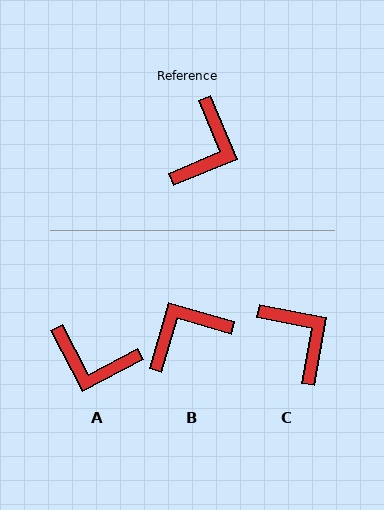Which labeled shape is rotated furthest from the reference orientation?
B, about 142 degrees away.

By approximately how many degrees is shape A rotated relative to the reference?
Approximately 85 degrees clockwise.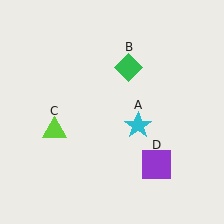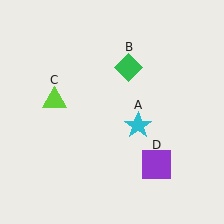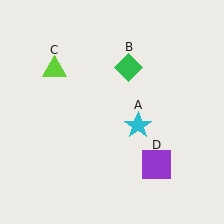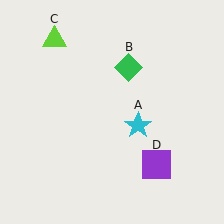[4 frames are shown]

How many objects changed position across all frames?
1 object changed position: lime triangle (object C).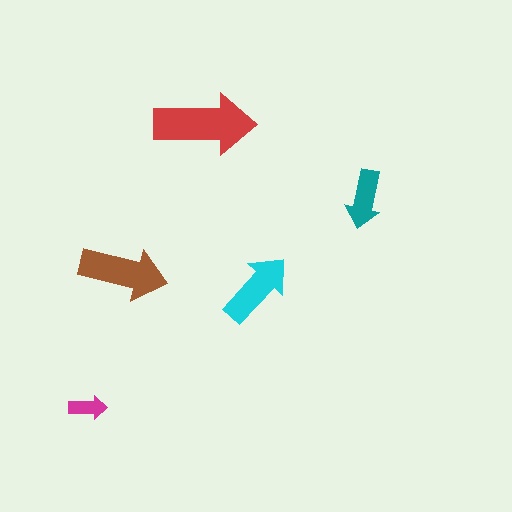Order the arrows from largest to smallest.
the red one, the brown one, the cyan one, the teal one, the magenta one.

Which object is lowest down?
The magenta arrow is bottommost.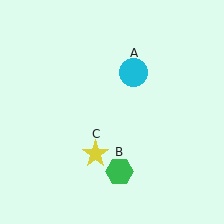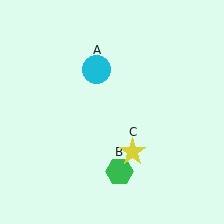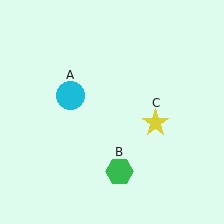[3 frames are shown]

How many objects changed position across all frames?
2 objects changed position: cyan circle (object A), yellow star (object C).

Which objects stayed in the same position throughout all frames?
Green hexagon (object B) remained stationary.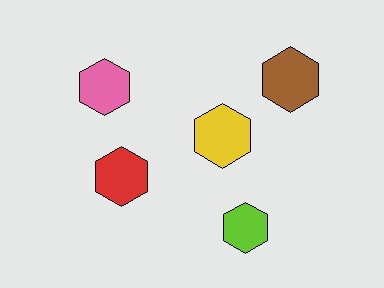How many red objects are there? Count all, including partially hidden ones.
There is 1 red object.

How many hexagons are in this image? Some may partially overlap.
There are 5 hexagons.